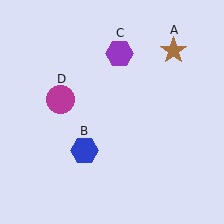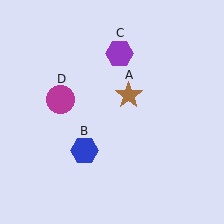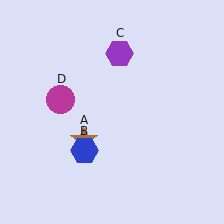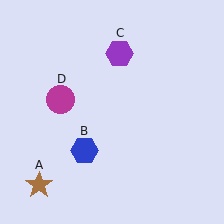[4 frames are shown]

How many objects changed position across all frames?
1 object changed position: brown star (object A).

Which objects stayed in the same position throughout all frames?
Blue hexagon (object B) and purple hexagon (object C) and magenta circle (object D) remained stationary.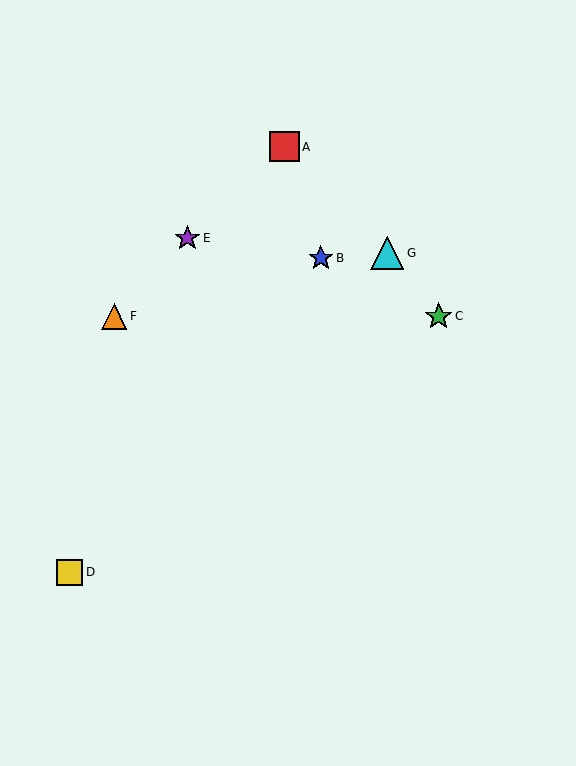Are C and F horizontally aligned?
Yes, both are at y≈316.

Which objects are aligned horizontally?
Objects C, F are aligned horizontally.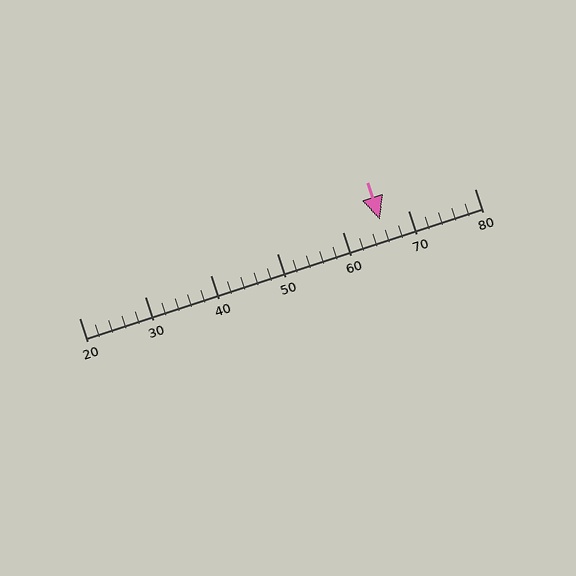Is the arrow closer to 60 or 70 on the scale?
The arrow is closer to 70.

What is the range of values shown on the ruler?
The ruler shows values from 20 to 80.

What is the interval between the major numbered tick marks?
The major tick marks are spaced 10 units apart.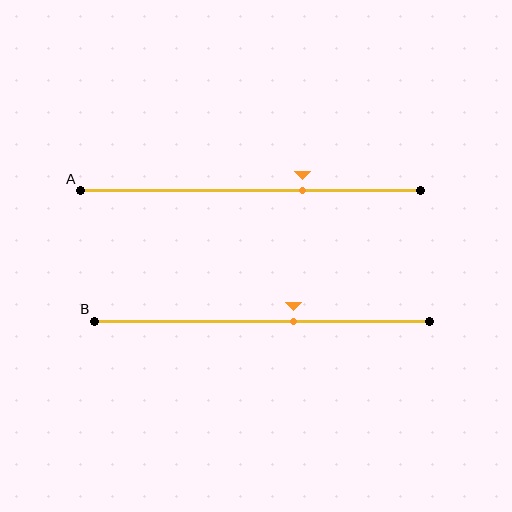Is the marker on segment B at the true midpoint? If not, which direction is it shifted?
No, the marker on segment B is shifted to the right by about 9% of the segment length.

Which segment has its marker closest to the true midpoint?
Segment B has its marker closest to the true midpoint.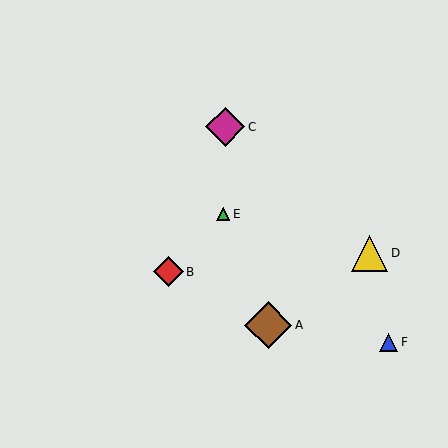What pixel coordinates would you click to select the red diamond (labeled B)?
Click at (168, 272) to select the red diamond B.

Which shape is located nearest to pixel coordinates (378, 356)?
The blue triangle (labeled F) at (388, 342) is nearest to that location.